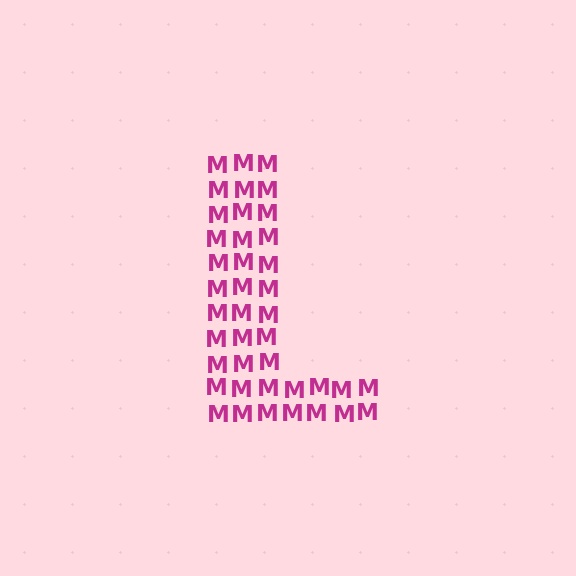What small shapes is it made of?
It is made of small letter M's.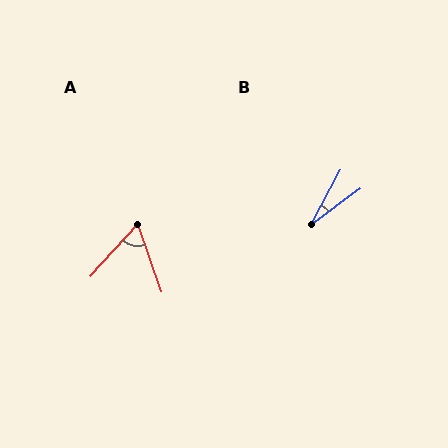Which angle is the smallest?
B, at approximately 25 degrees.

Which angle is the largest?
A, at approximately 61 degrees.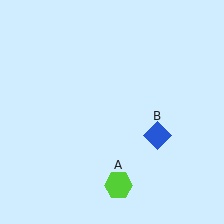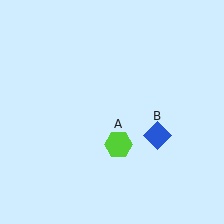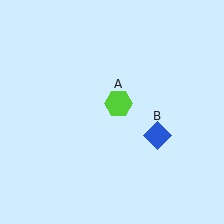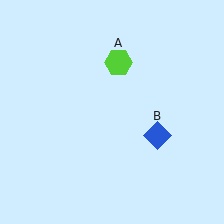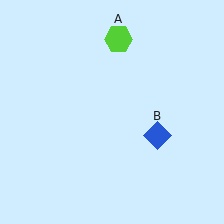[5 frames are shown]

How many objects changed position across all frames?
1 object changed position: lime hexagon (object A).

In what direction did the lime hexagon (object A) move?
The lime hexagon (object A) moved up.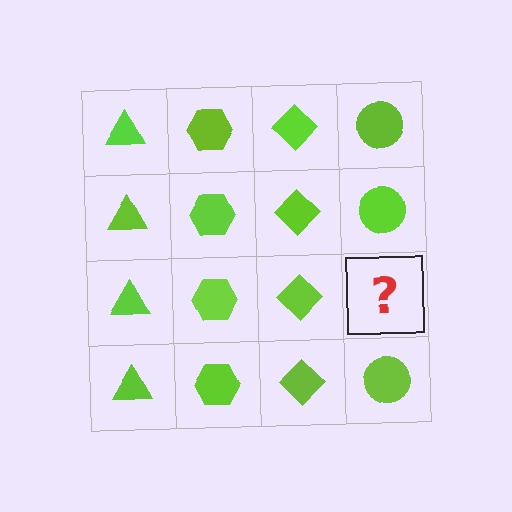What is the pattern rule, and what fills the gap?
The rule is that each column has a consistent shape. The gap should be filled with a lime circle.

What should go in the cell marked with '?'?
The missing cell should contain a lime circle.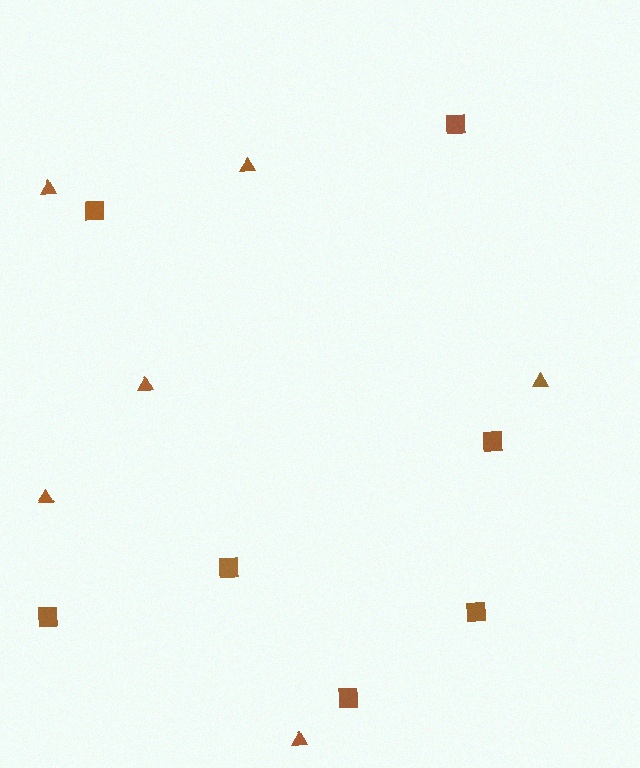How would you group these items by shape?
There are 2 groups: one group of squares (7) and one group of triangles (6).